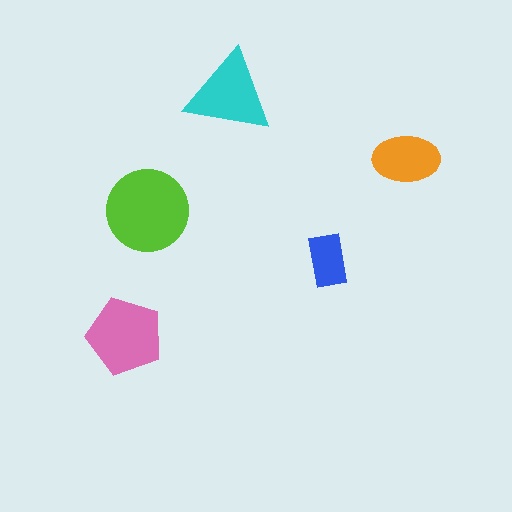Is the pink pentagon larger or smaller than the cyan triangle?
Larger.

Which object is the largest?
The lime circle.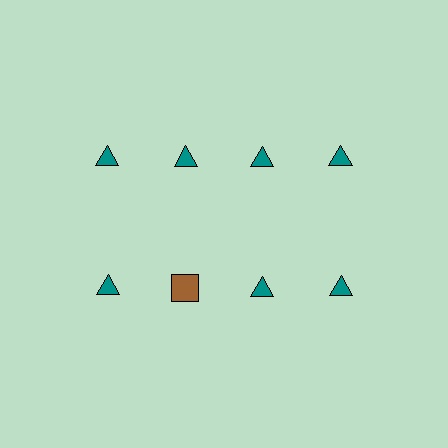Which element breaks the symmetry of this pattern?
The brown square in the second row, second from left column breaks the symmetry. All other shapes are teal triangles.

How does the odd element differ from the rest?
It differs in both color (brown instead of teal) and shape (square instead of triangle).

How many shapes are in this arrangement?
There are 8 shapes arranged in a grid pattern.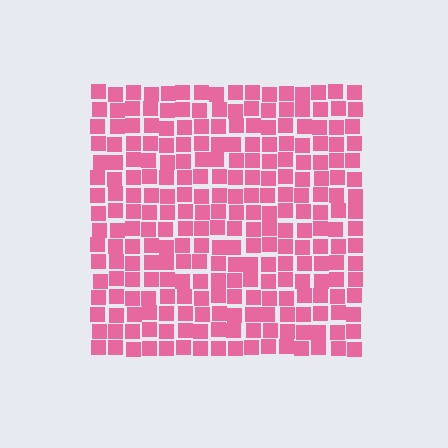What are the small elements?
The small elements are squares.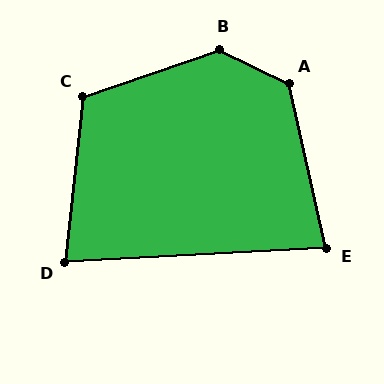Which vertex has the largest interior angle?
B, at approximately 135 degrees.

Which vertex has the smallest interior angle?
E, at approximately 81 degrees.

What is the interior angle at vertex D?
Approximately 81 degrees (acute).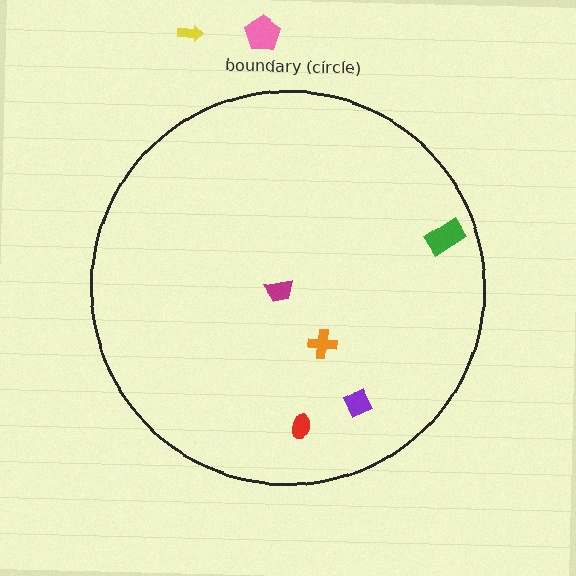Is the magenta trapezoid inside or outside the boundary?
Inside.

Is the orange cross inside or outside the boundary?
Inside.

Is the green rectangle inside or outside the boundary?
Inside.